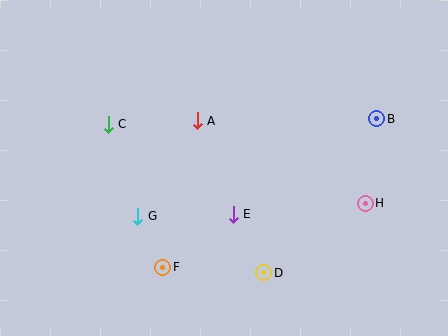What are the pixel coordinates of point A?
Point A is at (197, 121).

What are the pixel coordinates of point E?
Point E is at (233, 214).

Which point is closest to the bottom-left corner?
Point F is closest to the bottom-left corner.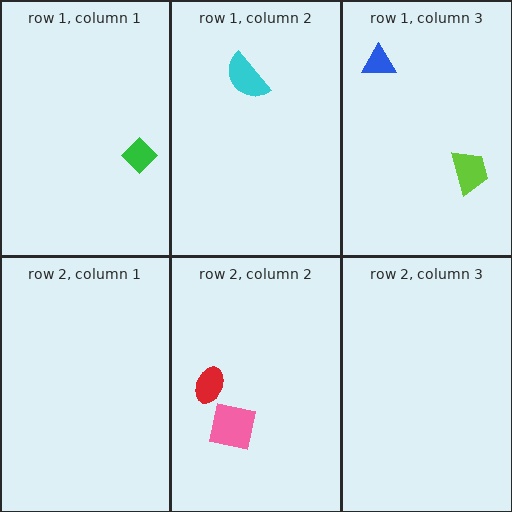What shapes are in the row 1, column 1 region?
The green diamond.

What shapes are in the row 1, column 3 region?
The blue triangle, the lime trapezoid.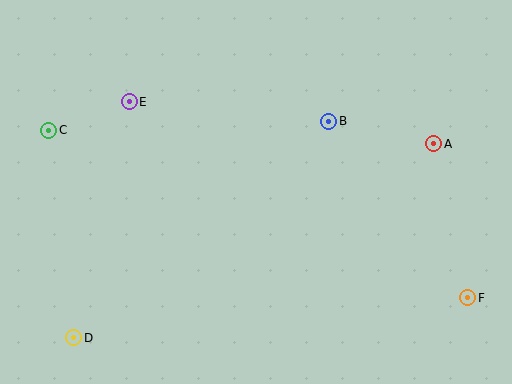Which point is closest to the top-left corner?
Point C is closest to the top-left corner.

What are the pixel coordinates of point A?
Point A is at (434, 144).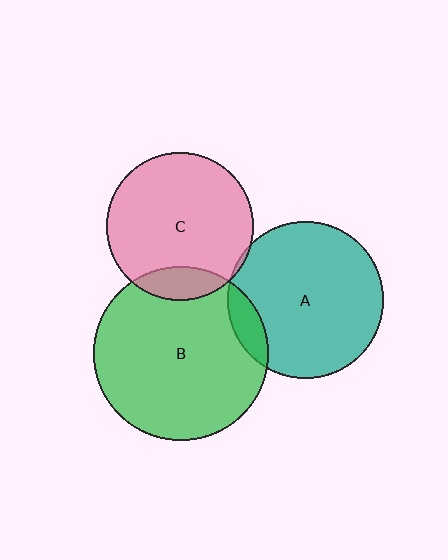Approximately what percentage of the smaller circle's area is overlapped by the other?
Approximately 5%.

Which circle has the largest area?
Circle B (green).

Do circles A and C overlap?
Yes.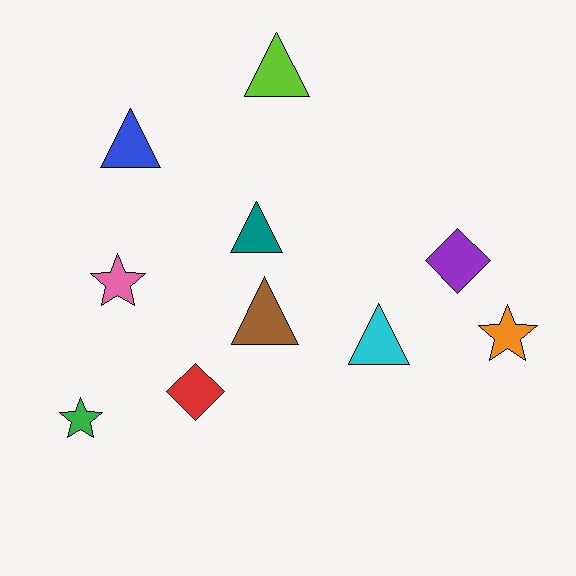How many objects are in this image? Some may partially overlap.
There are 10 objects.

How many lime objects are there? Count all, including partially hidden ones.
There is 1 lime object.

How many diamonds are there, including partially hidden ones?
There are 2 diamonds.